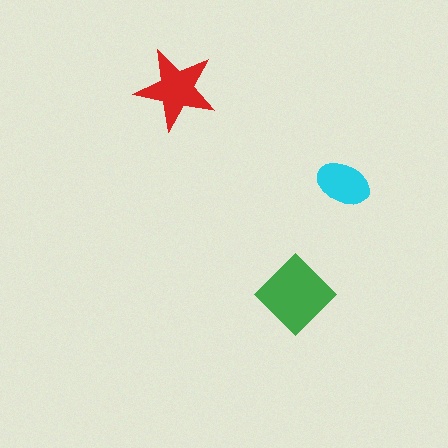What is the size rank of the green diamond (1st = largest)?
1st.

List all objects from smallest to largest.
The cyan ellipse, the red star, the green diamond.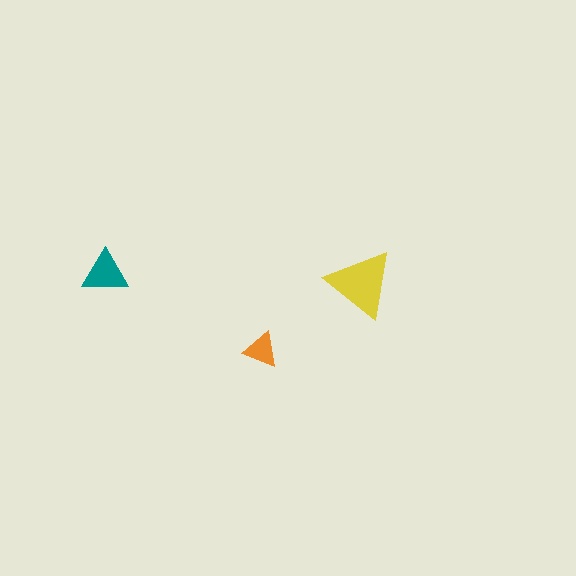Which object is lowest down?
The orange triangle is bottommost.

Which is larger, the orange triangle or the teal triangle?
The teal one.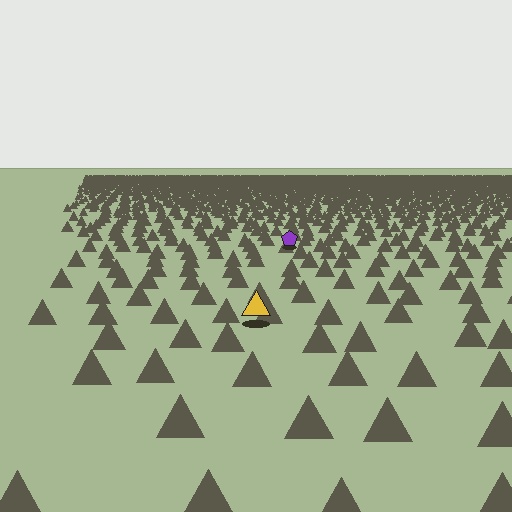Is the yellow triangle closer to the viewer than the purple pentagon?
Yes. The yellow triangle is closer — you can tell from the texture gradient: the ground texture is coarser near it.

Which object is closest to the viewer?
The yellow triangle is closest. The texture marks near it are larger and more spread out.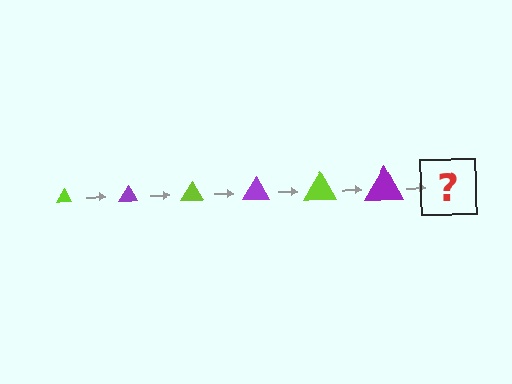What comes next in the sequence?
The next element should be a lime triangle, larger than the previous one.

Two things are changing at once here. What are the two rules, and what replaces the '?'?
The two rules are that the triangle grows larger each step and the color cycles through lime and purple. The '?' should be a lime triangle, larger than the previous one.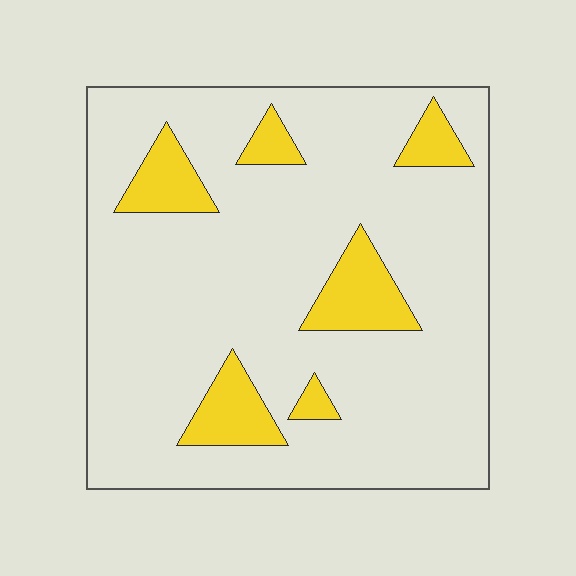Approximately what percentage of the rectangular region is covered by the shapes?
Approximately 15%.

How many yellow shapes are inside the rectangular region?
6.